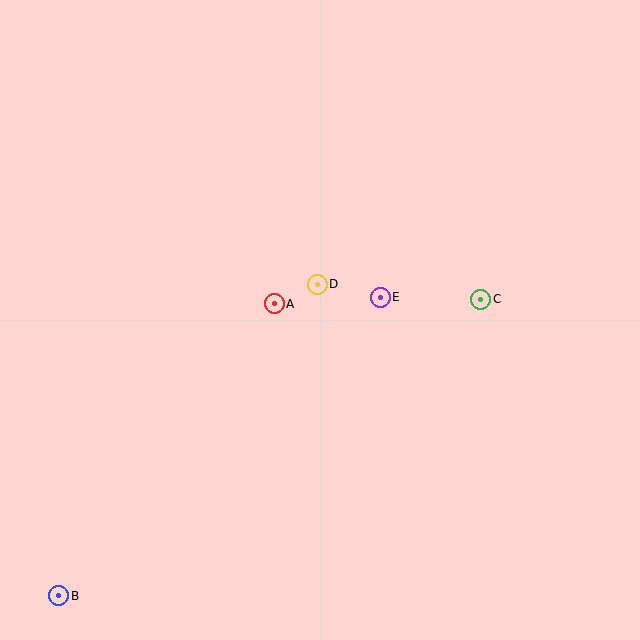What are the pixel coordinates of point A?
Point A is at (274, 304).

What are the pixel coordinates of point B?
Point B is at (59, 596).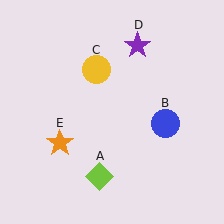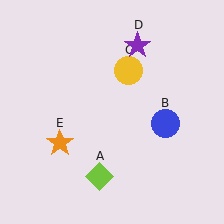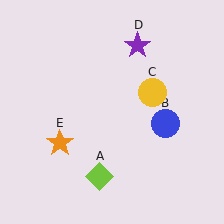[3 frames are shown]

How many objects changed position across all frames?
1 object changed position: yellow circle (object C).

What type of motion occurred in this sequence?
The yellow circle (object C) rotated clockwise around the center of the scene.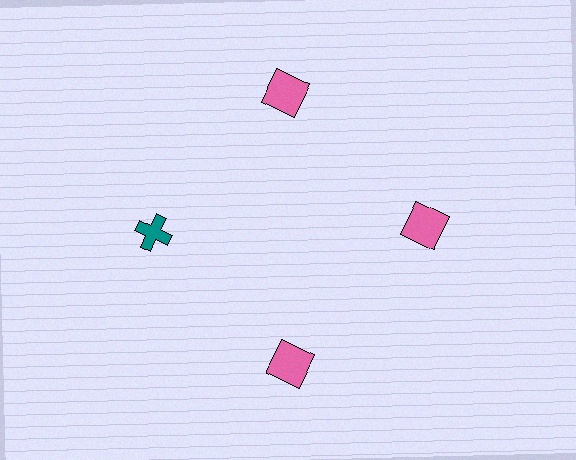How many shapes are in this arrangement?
There are 4 shapes arranged in a ring pattern.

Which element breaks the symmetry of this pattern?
The teal cross at roughly the 9 o'clock position breaks the symmetry. All other shapes are pink squares.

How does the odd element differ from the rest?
It differs in both color (teal instead of pink) and shape (cross instead of square).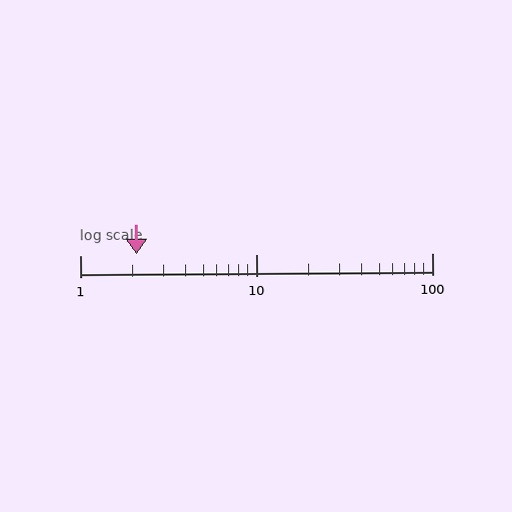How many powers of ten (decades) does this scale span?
The scale spans 2 decades, from 1 to 100.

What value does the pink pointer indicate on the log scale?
The pointer indicates approximately 2.1.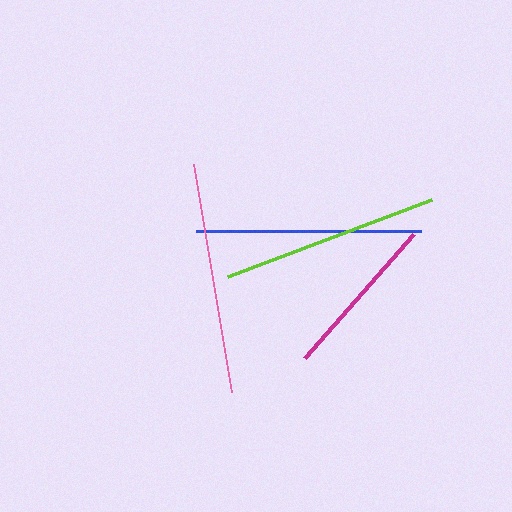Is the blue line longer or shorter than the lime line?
The blue line is longer than the lime line.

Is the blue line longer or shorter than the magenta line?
The blue line is longer than the magenta line.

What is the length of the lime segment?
The lime segment is approximately 218 pixels long.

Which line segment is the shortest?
The magenta line is the shortest at approximately 165 pixels.